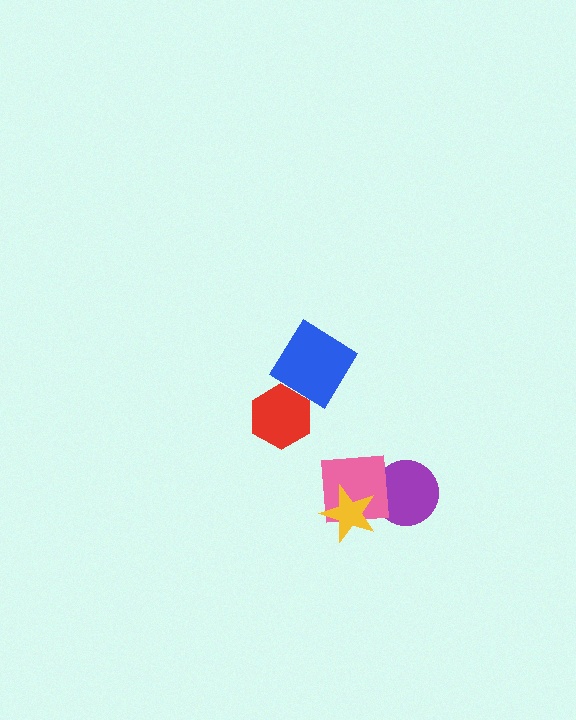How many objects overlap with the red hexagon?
1 object overlaps with the red hexagon.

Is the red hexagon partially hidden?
Yes, it is partially covered by another shape.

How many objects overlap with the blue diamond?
1 object overlaps with the blue diamond.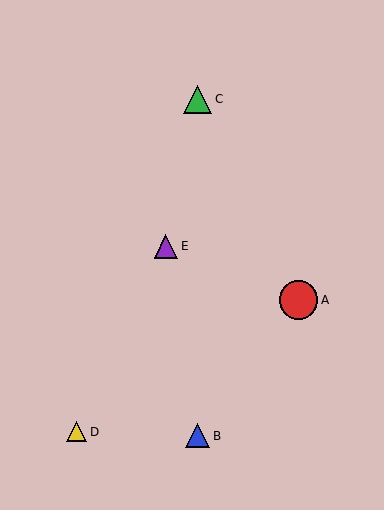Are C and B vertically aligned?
Yes, both are at x≈197.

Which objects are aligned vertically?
Objects B, C are aligned vertically.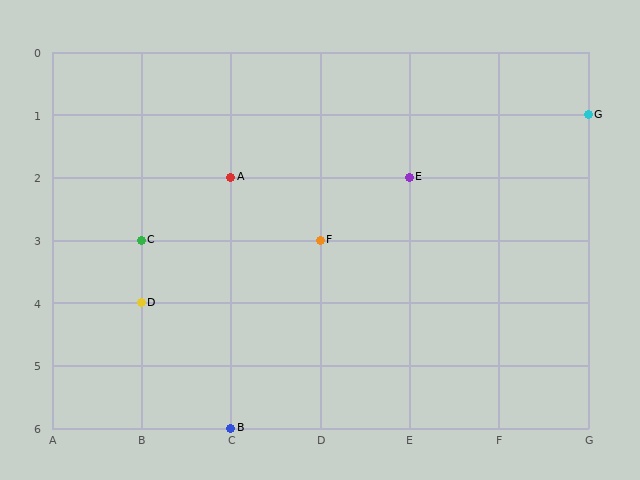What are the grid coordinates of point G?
Point G is at grid coordinates (G, 1).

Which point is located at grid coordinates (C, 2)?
Point A is at (C, 2).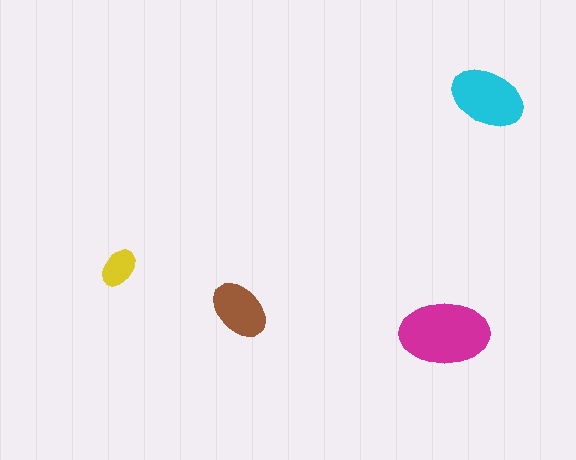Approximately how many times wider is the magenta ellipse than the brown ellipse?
About 1.5 times wider.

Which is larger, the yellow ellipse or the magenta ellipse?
The magenta one.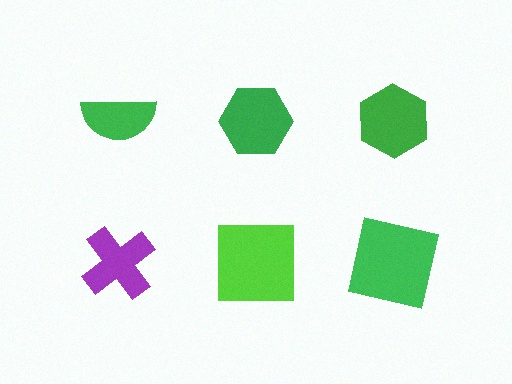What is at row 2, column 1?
A purple cross.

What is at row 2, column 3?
A green square.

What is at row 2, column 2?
A lime square.